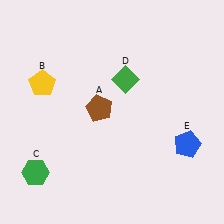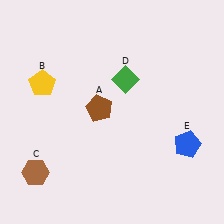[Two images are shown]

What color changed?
The hexagon (C) changed from green in Image 1 to brown in Image 2.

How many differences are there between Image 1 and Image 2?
There is 1 difference between the two images.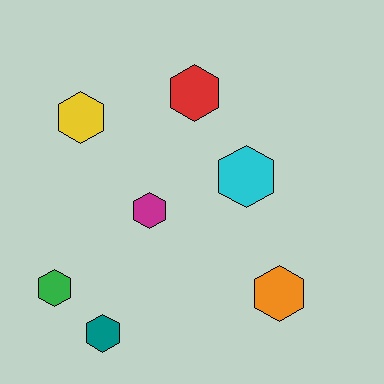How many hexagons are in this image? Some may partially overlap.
There are 7 hexagons.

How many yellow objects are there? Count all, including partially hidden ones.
There is 1 yellow object.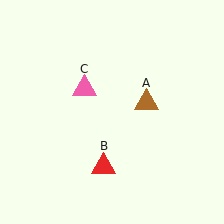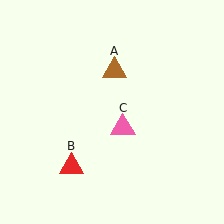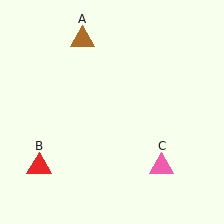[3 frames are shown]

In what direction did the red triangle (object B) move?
The red triangle (object B) moved left.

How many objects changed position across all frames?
3 objects changed position: brown triangle (object A), red triangle (object B), pink triangle (object C).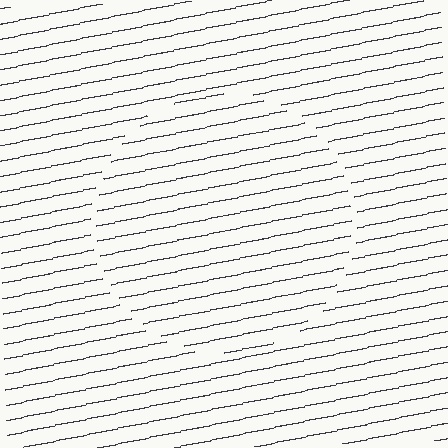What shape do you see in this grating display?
An illusory circle. The interior of the shape contains the same grating, shifted by half a period — the contour is defined by the phase discontinuity where line-ends from the inner and outer gratings abut.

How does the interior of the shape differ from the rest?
The interior of the shape contains the same grating, shifted by half a period — the contour is defined by the phase discontinuity where line-ends from the inner and outer gratings abut.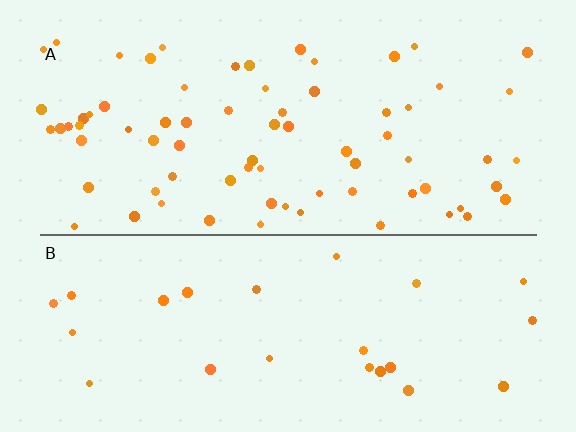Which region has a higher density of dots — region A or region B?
A (the top).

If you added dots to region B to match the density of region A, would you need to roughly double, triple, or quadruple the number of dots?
Approximately triple.